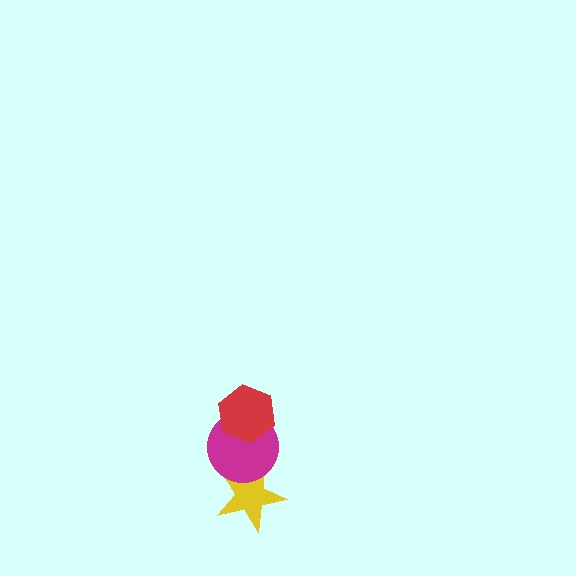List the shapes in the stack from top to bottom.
From top to bottom: the red hexagon, the magenta circle, the yellow star.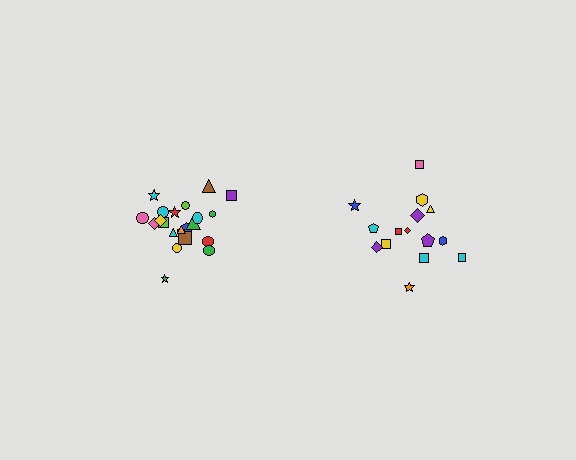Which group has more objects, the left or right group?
The left group.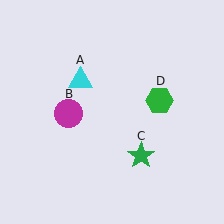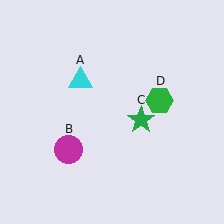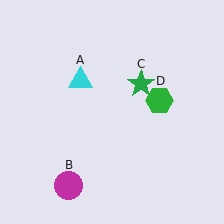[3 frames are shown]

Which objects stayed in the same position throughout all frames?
Cyan triangle (object A) and green hexagon (object D) remained stationary.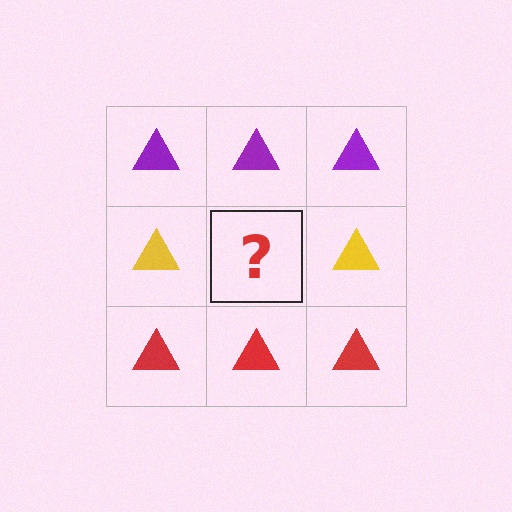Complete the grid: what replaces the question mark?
The question mark should be replaced with a yellow triangle.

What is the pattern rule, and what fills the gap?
The rule is that each row has a consistent color. The gap should be filled with a yellow triangle.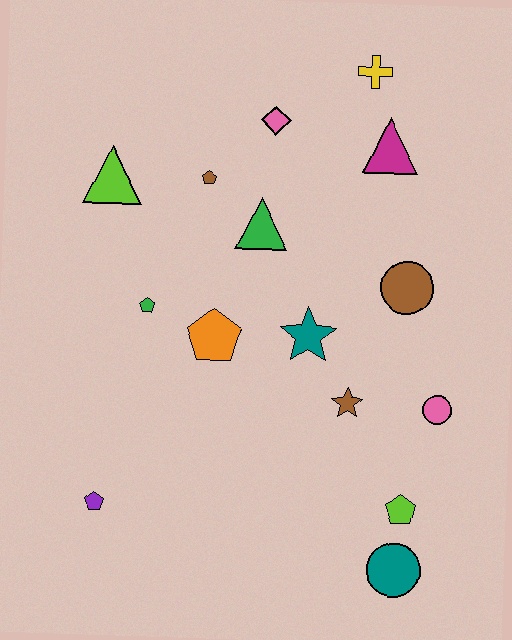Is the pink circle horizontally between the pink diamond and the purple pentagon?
No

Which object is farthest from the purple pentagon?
The yellow cross is farthest from the purple pentagon.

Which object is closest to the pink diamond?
The brown pentagon is closest to the pink diamond.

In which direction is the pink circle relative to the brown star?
The pink circle is to the right of the brown star.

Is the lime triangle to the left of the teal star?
Yes